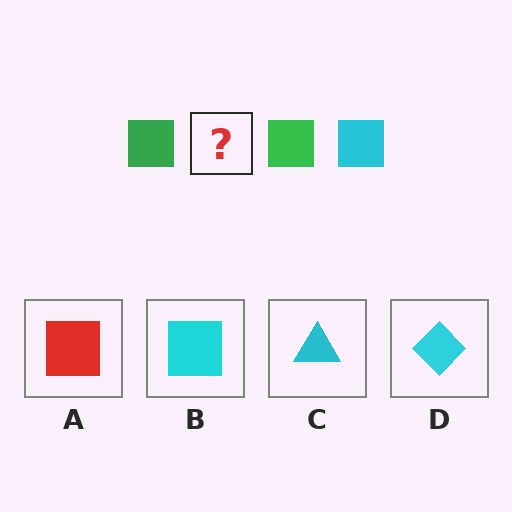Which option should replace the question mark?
Option B.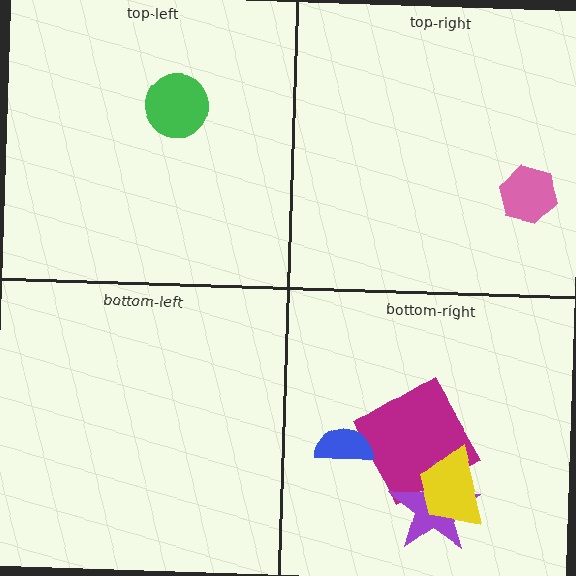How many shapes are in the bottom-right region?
4.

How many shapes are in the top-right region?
1.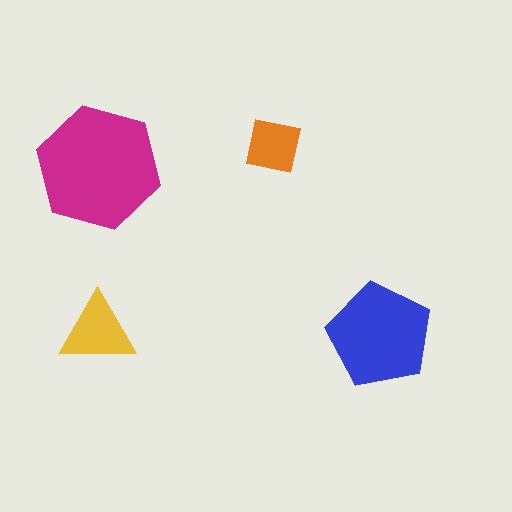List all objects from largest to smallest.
The magenta hexagon, the blue pentagon, the yellow triangle, the orange square.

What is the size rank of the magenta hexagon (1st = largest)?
1st.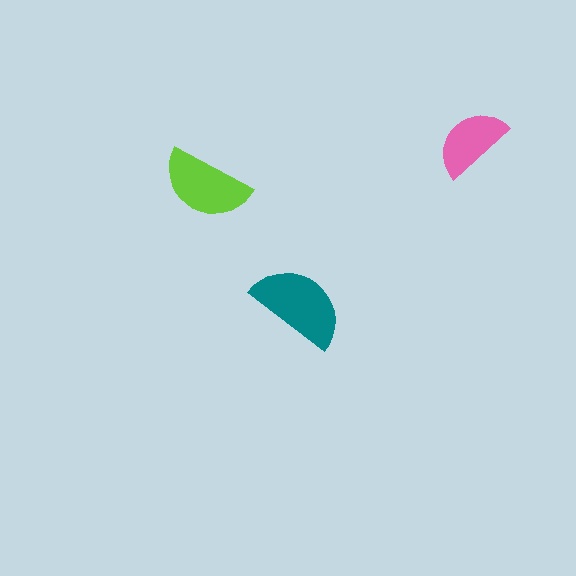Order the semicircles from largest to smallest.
the teal one, the lime one, the pink one.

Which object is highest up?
The pink semicircle is topmost.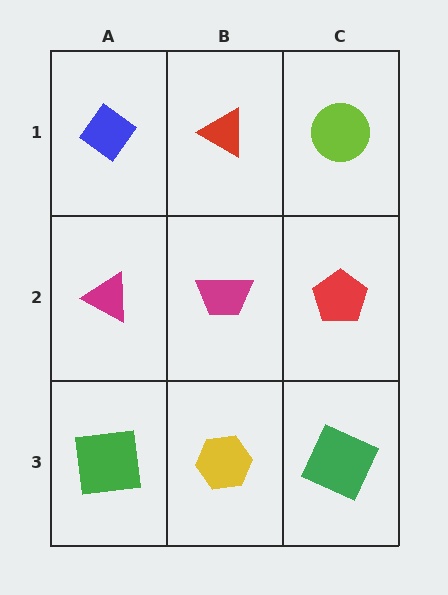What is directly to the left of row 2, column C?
A magenta trapezoid.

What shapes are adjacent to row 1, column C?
A red pentagon (row 2, column C), a red triangle (row 1, column B).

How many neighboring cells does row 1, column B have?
3.